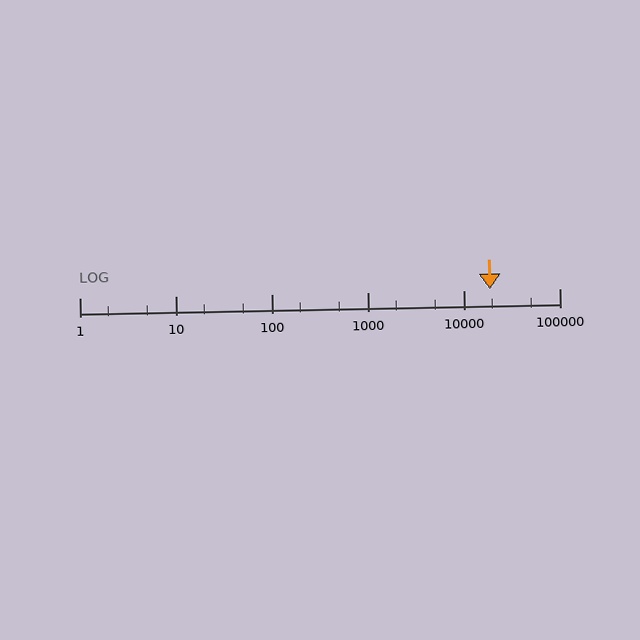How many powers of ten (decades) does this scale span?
The scale spans 5 decades, from 1 to 100000.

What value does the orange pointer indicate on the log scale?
The pointer indicates approximately 19000.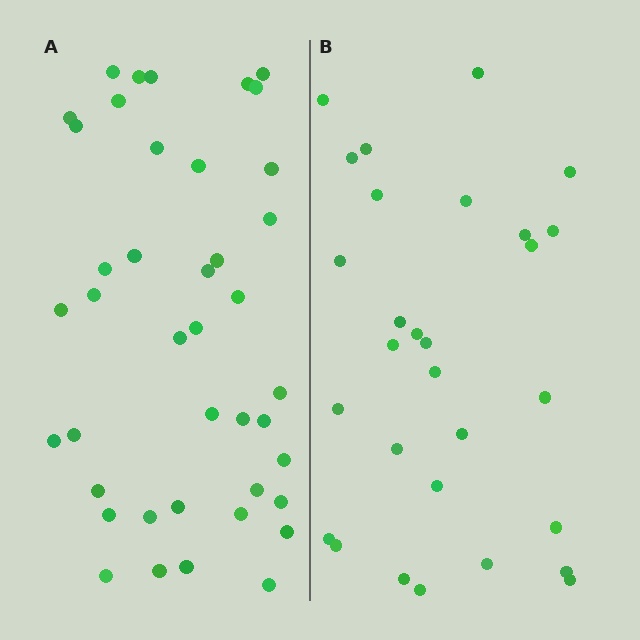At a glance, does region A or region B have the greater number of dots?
Region A (the left region) has more dots.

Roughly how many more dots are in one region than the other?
Region A has roughly 12 or so more dots than region B.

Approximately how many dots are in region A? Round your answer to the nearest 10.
About 40 dots. (The exact count is 41, which rounds to 40.)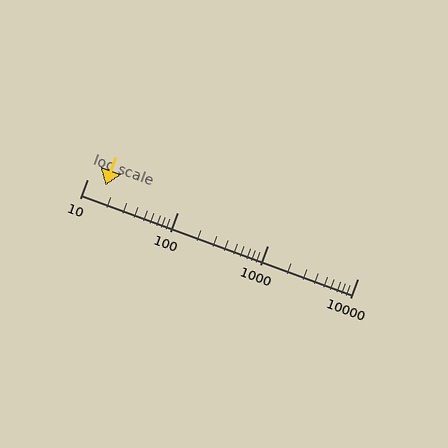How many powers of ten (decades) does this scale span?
The scale spans 3 decades, from 10 to 10000.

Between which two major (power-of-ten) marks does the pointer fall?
The pointer is between 10 and 100.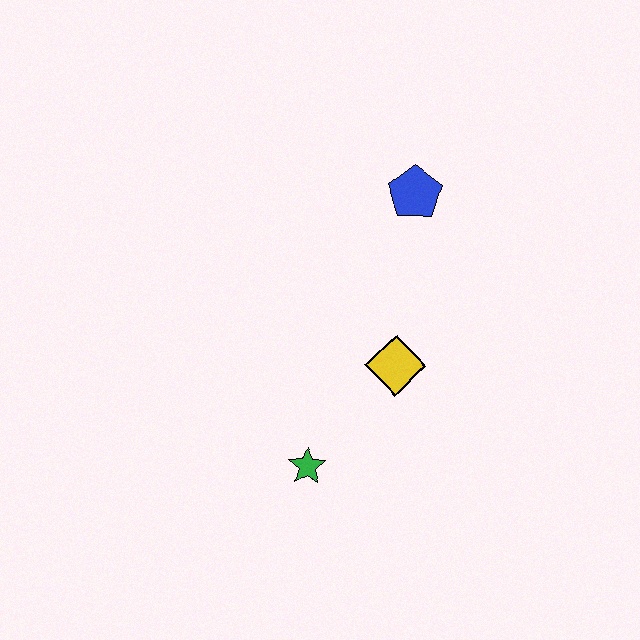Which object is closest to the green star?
The yellow diamond is closest to the green star.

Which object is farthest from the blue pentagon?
The green star is farthest from the blue pentagon.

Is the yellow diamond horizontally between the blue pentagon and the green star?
Yes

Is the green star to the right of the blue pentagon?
No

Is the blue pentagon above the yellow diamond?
Yes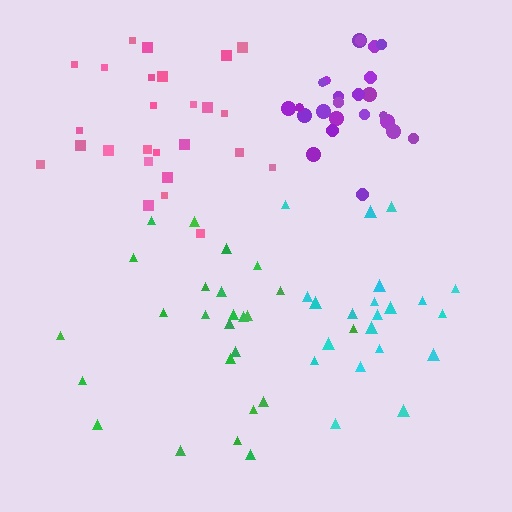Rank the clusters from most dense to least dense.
purple, cyan, green, pink.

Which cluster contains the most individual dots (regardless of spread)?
Pink (26).